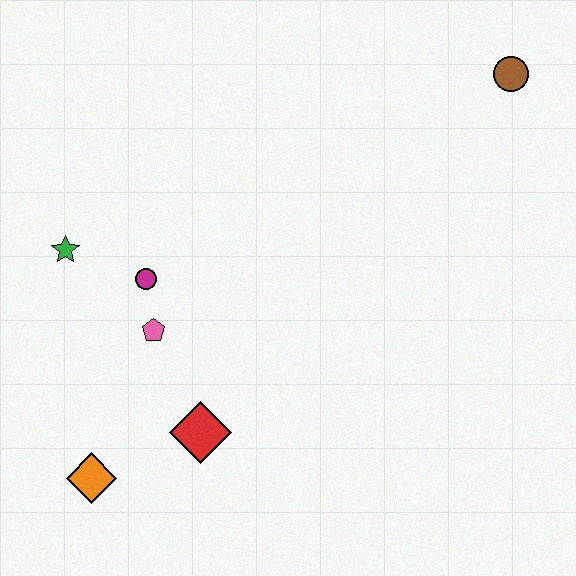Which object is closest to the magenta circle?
The pink pentagon is closest to the magenta circle.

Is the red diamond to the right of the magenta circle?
Yes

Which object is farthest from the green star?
The brown circle is farthest from the green star.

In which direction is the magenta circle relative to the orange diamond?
The magenta circle is above the orange diamond.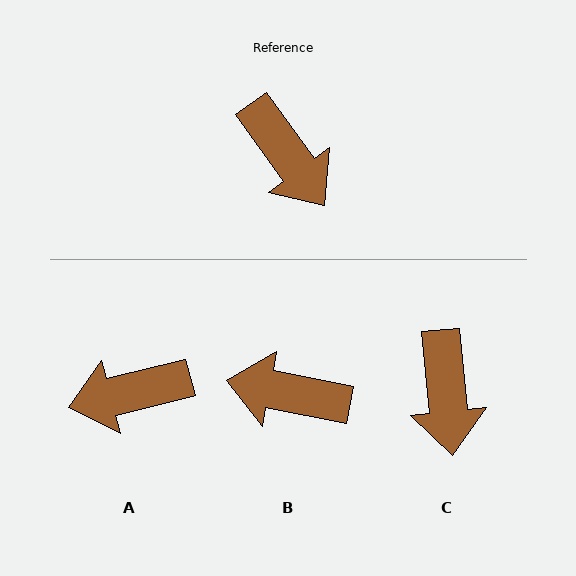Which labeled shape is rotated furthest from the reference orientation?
B, about 137 degrees away.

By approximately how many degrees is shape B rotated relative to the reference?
Approximately 137 degrees clockwise.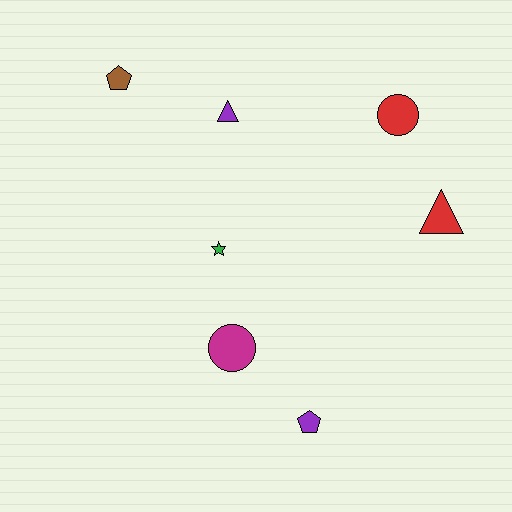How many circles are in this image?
There are 2 circles.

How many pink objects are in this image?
There are no pink objects.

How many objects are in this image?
There are 7 objects.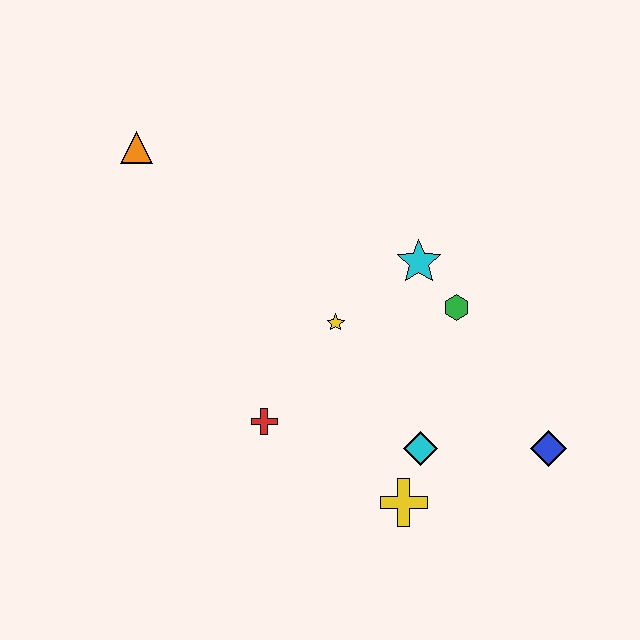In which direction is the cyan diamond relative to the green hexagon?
The cyan diamond is below the green hexagon.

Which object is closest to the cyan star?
The green hexagon is closest to the cyan star.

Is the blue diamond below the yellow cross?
No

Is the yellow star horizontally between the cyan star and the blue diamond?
No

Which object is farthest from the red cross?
The orange triangle is farthest from the red cross.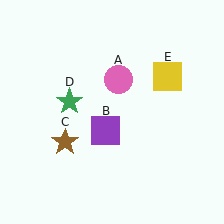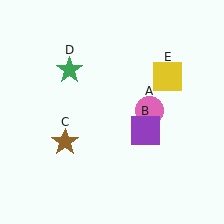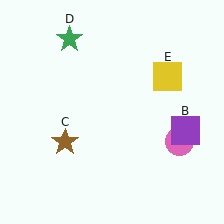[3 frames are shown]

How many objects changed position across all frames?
3 objects changed position: pink circle (object A), purple square (object B), green star (object D).